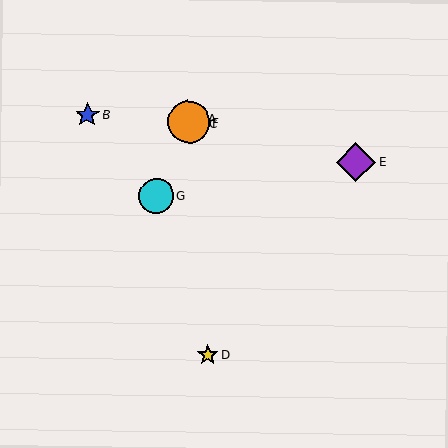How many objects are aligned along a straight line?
3 objects (A, C, F) are aligned along a straight line.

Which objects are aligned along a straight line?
Objects A, C, F are aligned along a straight line.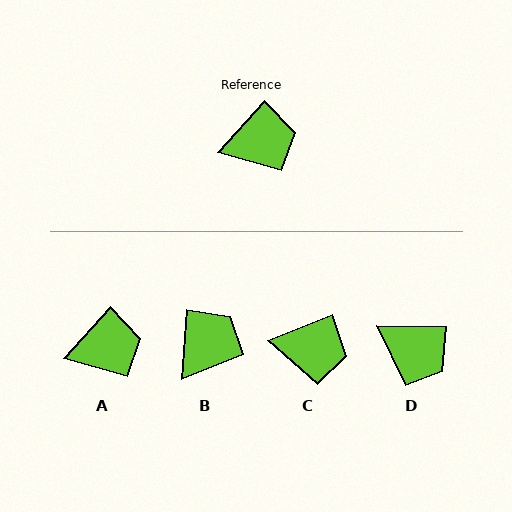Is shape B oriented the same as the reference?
No, it is off by about 38 degrees.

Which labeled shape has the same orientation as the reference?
A.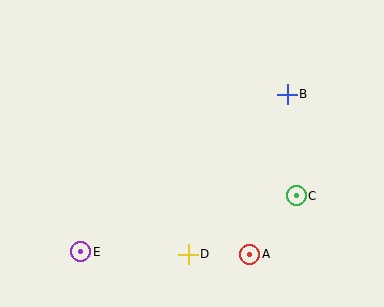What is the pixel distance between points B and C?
The distance between B and C is 102 pixels.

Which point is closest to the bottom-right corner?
Point C is closest to the bottom-right corner.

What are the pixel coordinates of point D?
Point D is at (188, 254).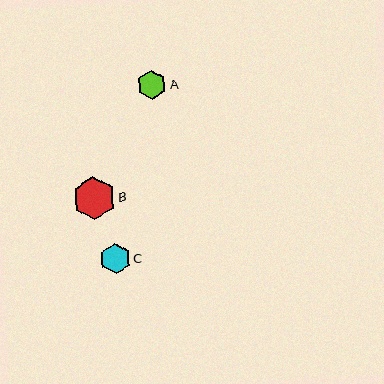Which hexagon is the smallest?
Hexagon A is the smallest with a size of approximately 29 pixels.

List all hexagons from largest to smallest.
From largest to smallest: B, C, A.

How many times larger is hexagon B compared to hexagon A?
Hexagon B is approximately 1.5 times the size of hexagon A.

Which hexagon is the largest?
Hexagon B is the largest with a size of approximately 43 pixels.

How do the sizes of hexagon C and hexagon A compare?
Hexagon C and hexagon A are approximately the same size.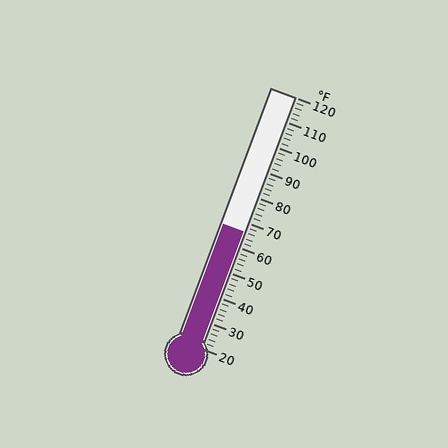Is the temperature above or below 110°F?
The temperature is below 110°F.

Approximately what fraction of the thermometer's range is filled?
The thermometer is filled to approximately 45% of its range.